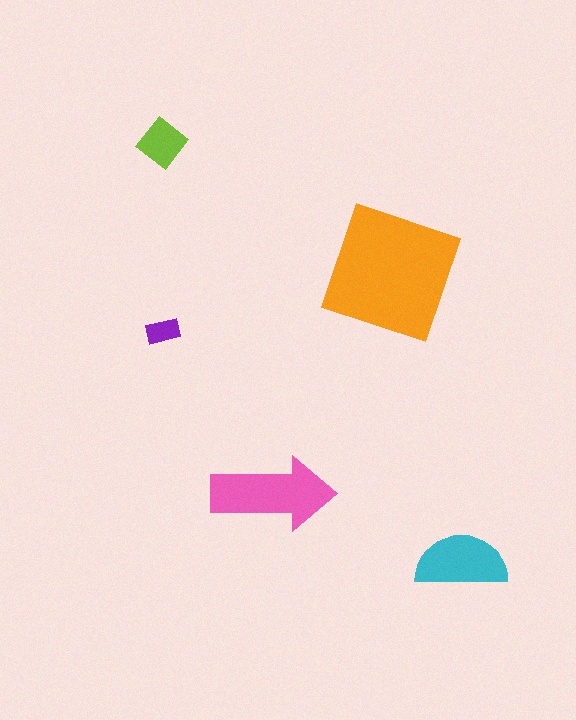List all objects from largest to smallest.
The orange square, the pink arrow, the cyan semicircle, the lime diamond, the purple rectangle.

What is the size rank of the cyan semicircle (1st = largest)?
3rd.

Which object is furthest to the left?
The lime diamond is leftmost.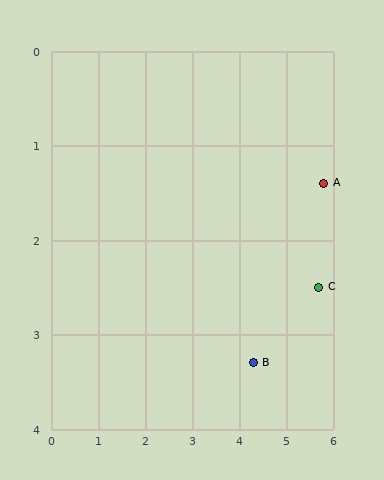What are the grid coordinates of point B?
Point B is at approximately (4.3, 3.3).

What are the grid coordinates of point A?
Point A is at approximately (5.8, 1.4).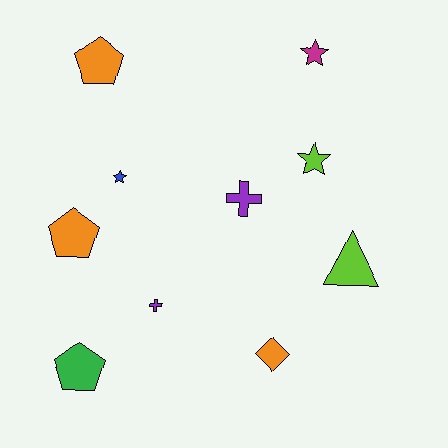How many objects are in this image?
There are 10 objects.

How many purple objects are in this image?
There are 2 purple objects.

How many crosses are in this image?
There are 2 crosses.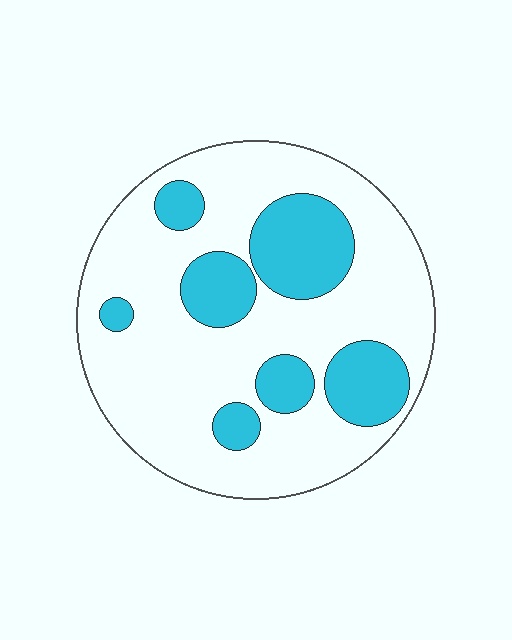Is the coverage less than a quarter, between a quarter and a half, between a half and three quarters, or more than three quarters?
Between a quarter and a half.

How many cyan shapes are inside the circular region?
7.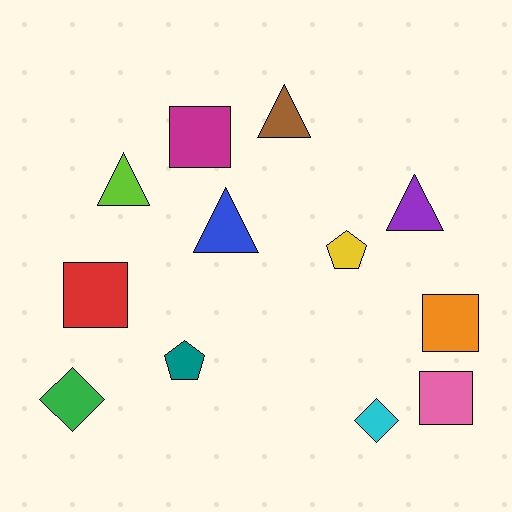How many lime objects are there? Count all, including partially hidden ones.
There is 1 lime object.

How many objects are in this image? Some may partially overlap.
There are 12 objects.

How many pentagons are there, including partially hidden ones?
There are 2 pentagons.